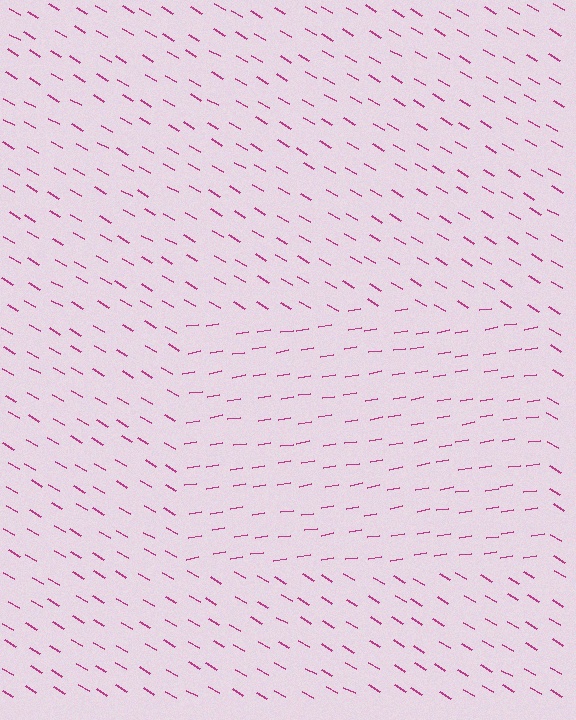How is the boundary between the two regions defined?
The boundary is defined purely by a change in line orientation (approximately 39 degrees difference). All lines are the same color and thickness.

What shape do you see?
I see a rectangle.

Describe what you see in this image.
The image is filled with small magenta line segments. A rectangle region in the image has lines oriented differently from the surrounding lines, creating a visible texture boundary.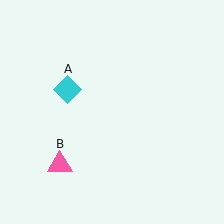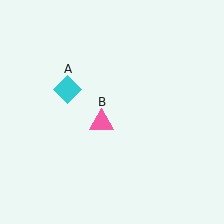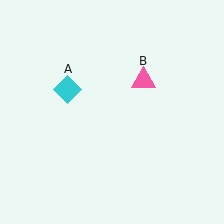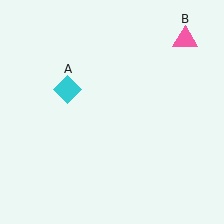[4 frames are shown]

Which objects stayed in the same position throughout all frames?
Cyan diamond (object A) remained stationary.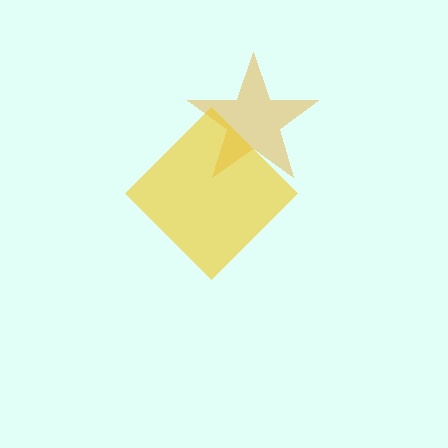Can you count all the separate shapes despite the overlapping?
Yes, there are 2 separate shapes.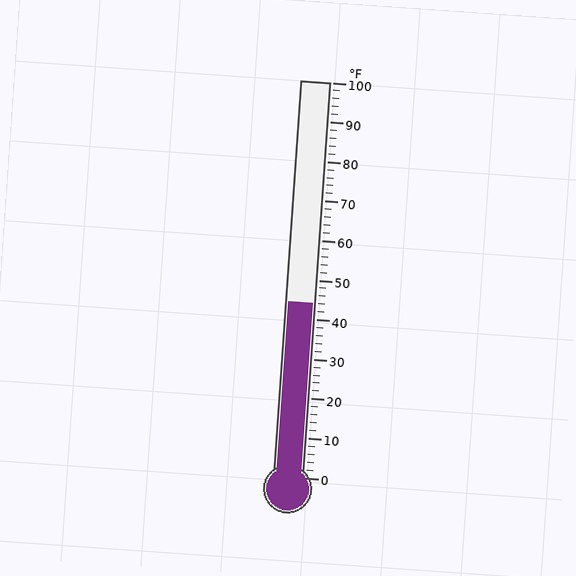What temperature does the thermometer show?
The thermometer shows approximately 44°F.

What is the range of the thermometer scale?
The thermometer scale ranges from 0°F to 100°F.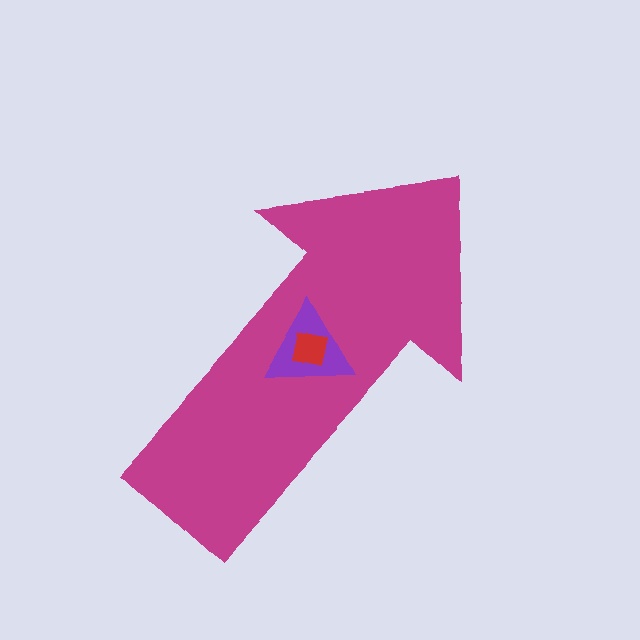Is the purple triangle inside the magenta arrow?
Yes.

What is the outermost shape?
The magenta arrow.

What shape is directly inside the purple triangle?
The red square.